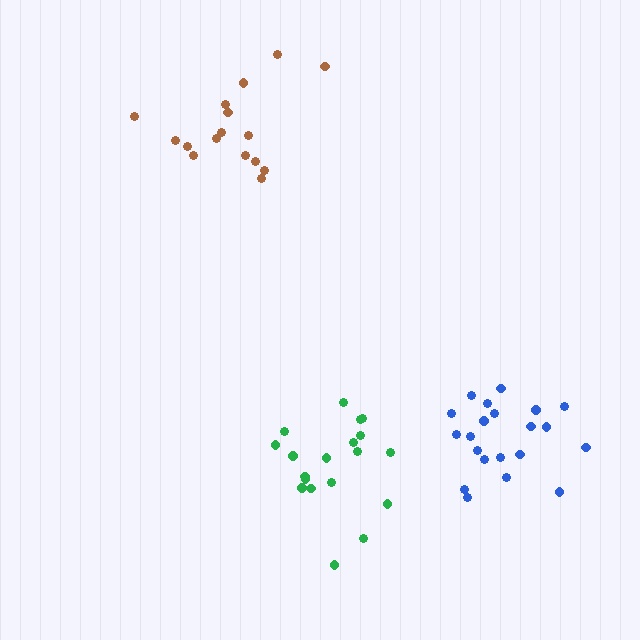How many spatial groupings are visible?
There are 3 spatial groupings.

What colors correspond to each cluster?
The clusters are colored: green, brown, blue.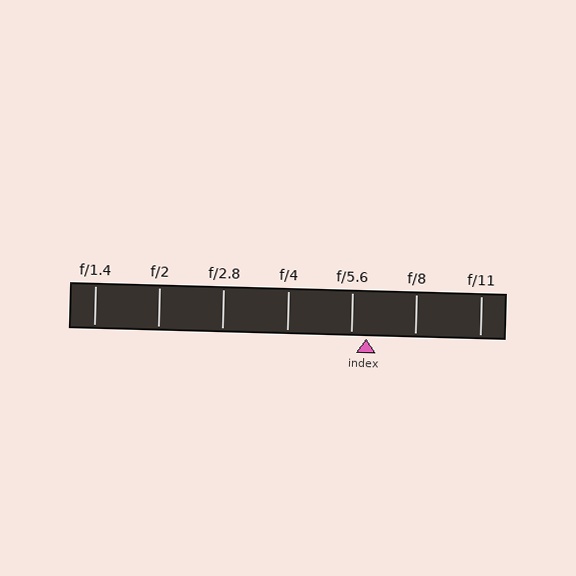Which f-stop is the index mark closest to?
The index mark is closest to f/5.6.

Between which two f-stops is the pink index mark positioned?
The index mark is between f/5.6 and f/8.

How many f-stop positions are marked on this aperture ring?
There are 7 f-stop positions marked.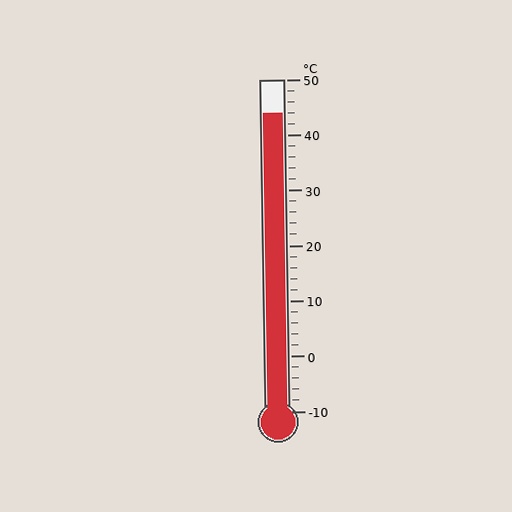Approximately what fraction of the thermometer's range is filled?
The thermometer is filled to approximately 90% of its range.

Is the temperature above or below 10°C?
The temperature is above 10°C.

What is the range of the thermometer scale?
The thermometer scale ranges from -10°C to 50°C.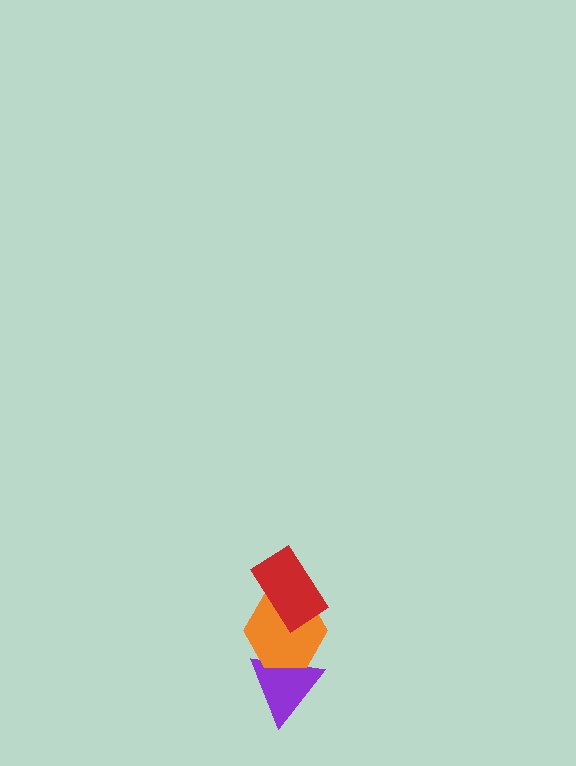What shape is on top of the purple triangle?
The orange hexagon is on top of the purple triangle.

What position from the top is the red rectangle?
The red rectangle is 1st from the top.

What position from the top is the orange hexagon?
The orange hexagon is 2nd from the top.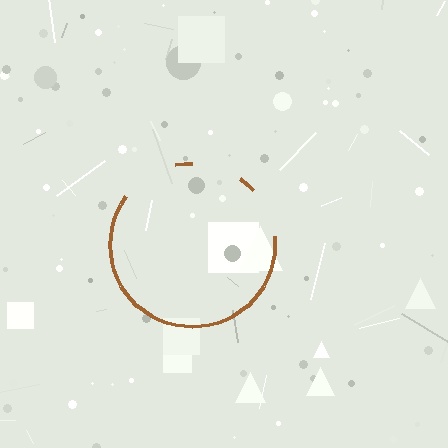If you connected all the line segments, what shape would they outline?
They would outline a circle.